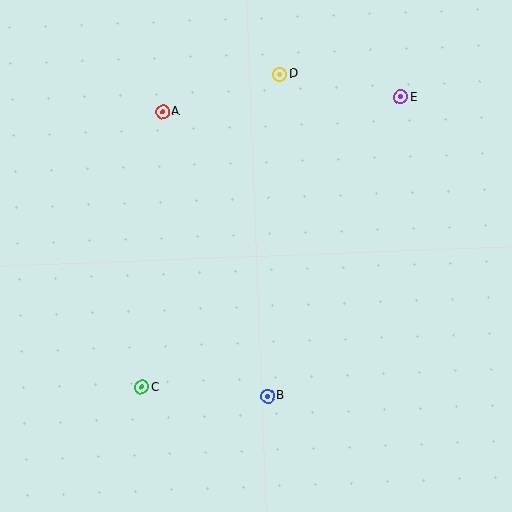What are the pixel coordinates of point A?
Point A is at (163, 112).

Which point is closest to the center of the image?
Point B at (268, 396) is closest to the center.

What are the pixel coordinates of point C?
Point C is at (142, 387).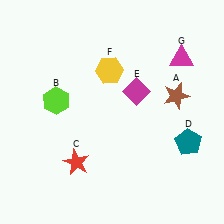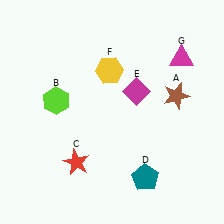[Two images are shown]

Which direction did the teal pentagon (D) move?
The teal pentagon (D) moved left.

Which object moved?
The teal pentagon (D) moved left.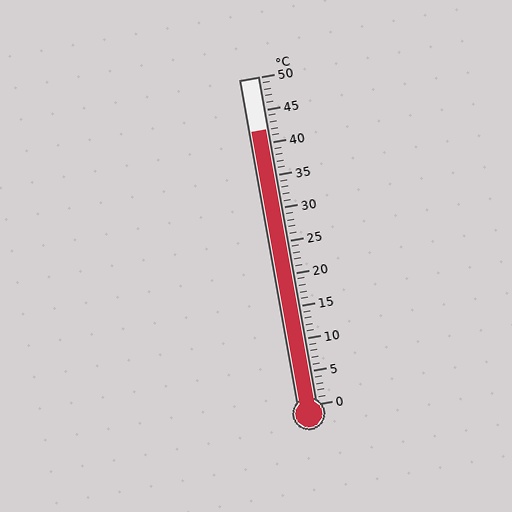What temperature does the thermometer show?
The thermometer shows approximately 42°C.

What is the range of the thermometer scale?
The thermometer scale ranges from 0°C to 50°C.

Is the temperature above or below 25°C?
The temperature is above 25°C.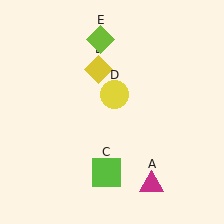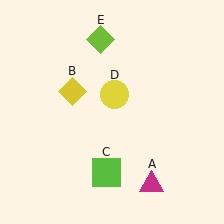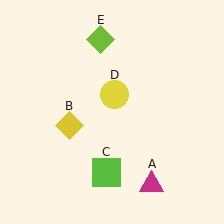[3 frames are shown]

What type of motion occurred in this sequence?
The yellow diamond (object B) rotated counterclockwise around the center of the scene.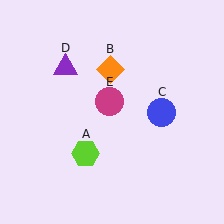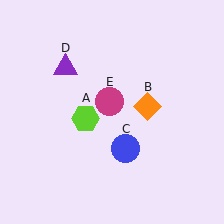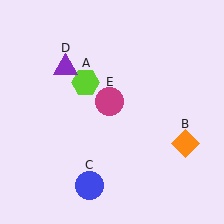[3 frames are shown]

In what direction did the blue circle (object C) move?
The blue circle (object C) moved down and to the left.